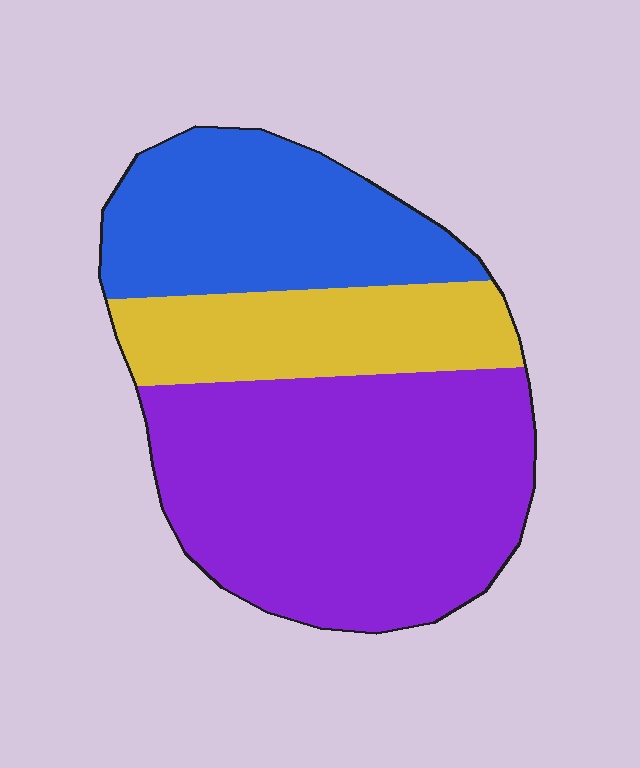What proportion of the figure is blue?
Blue takes up between a quarter and a half of the figure.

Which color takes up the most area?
Purple, at roughly 50%.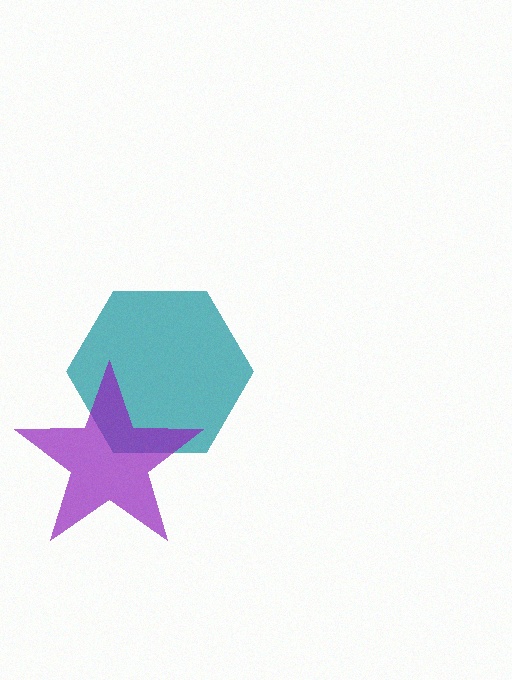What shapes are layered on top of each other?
The layered shapes are: a teal hexagon, a purple star.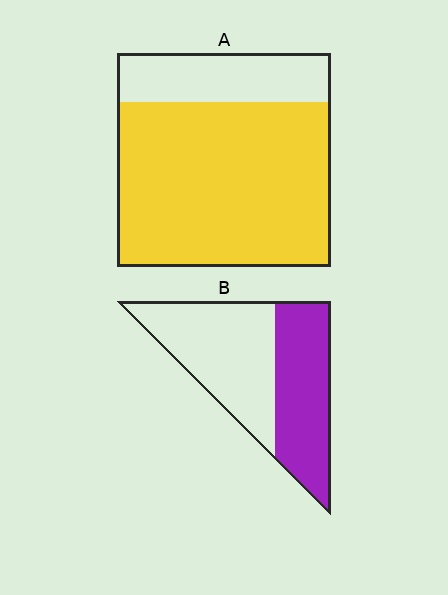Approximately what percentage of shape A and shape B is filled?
A is approximately 75% and B is approximately 45%.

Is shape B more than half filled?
No.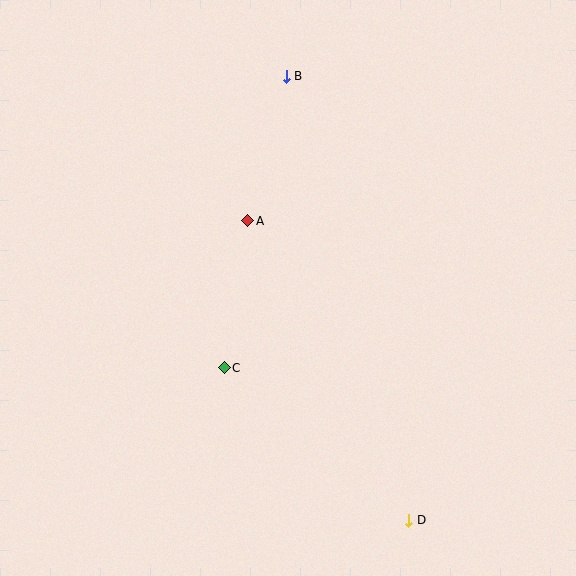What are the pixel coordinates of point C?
Point C is at (224, 368).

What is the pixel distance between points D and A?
The distance between D and A is 340 pixels.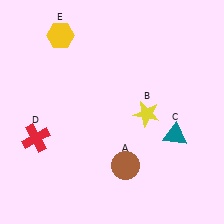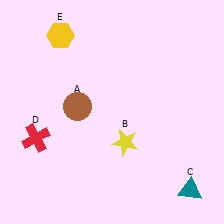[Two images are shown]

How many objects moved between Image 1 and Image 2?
3 objects moved between the two images.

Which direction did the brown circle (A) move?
The brown circle (A) moved up.